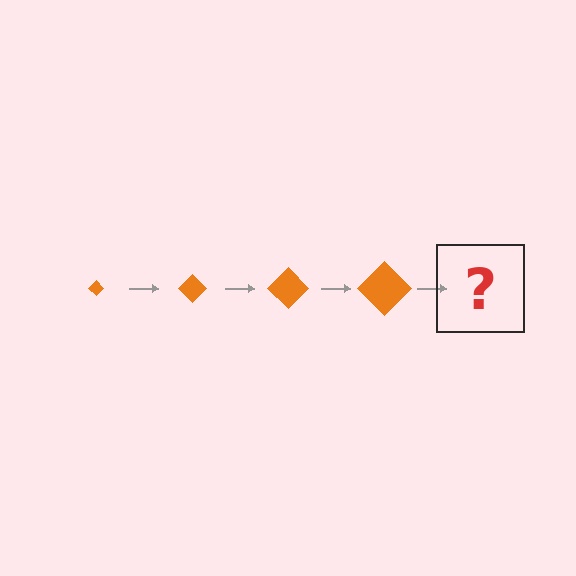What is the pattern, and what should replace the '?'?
The pattern is that the diamond gets progressively larger each step. The '?' should be an orange diamond, larger than the previous one.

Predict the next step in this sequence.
The next step is an orange diamond, larger than the previous one.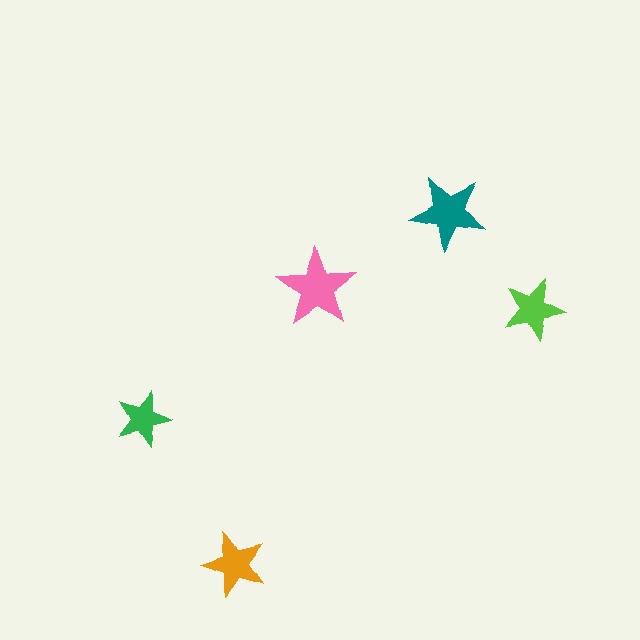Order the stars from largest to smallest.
the pink one, the teal one, the orange one, the lime one, the green one.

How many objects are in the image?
There are 5 objects in the image.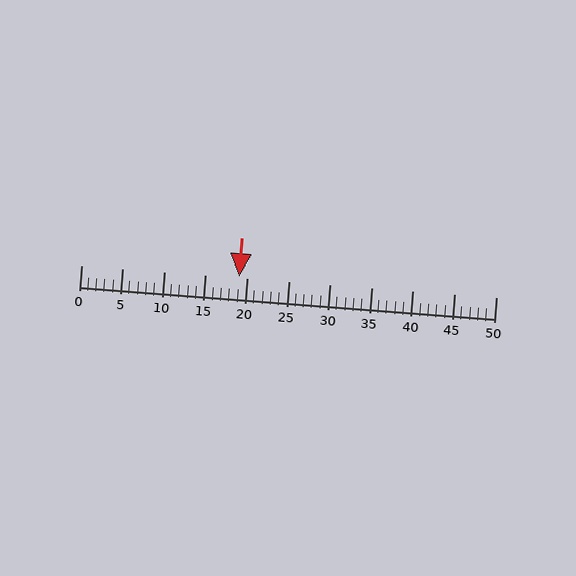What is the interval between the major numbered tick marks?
The major tick marks are spaced 5 units apart.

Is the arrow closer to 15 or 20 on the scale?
The arrow is closer to 20.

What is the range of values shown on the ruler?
The ruler shows values from 0 to 50.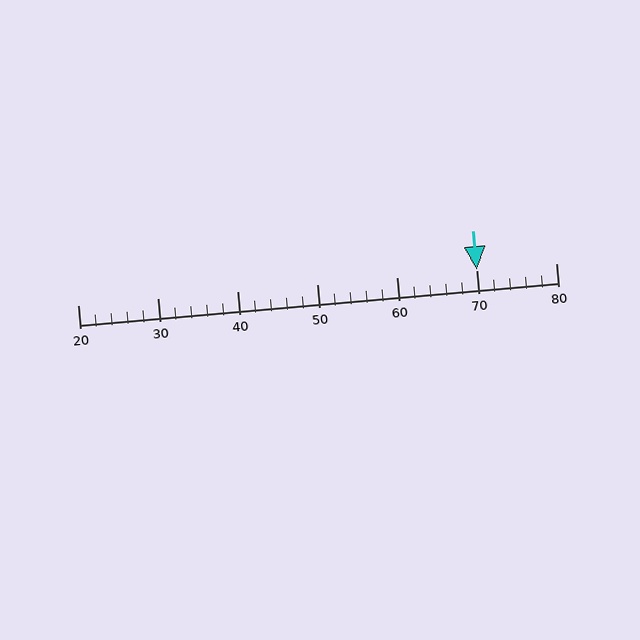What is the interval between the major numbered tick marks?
The major tick marks are spaced 10 units apart.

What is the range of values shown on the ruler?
The ruler shows values from 20 to 80.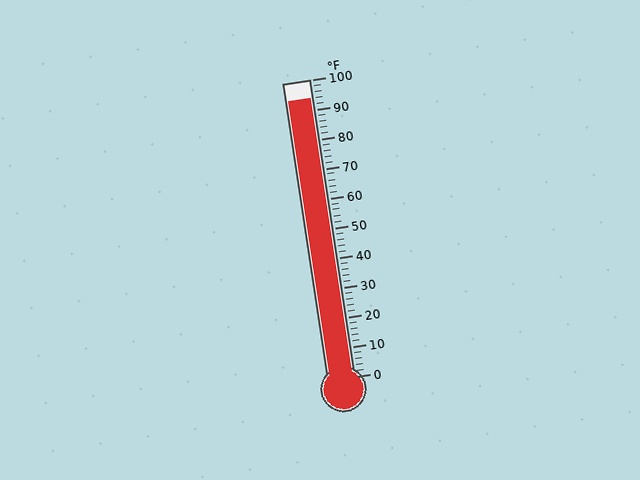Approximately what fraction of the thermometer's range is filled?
The thermometer is filled to approximately 95% of its range.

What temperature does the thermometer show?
The thermometer shows approximately 94°F.